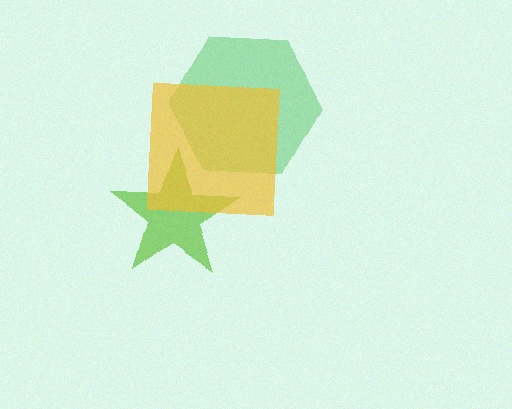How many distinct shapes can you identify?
There are 3 distinct shapes: a green hexagon, a lime star, a yellow square.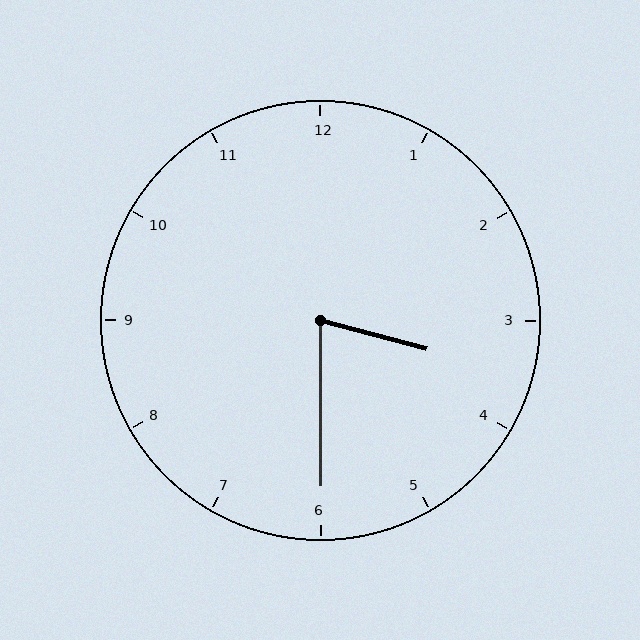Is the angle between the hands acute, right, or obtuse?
It is acute.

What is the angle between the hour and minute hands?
Approximately 75 degrees.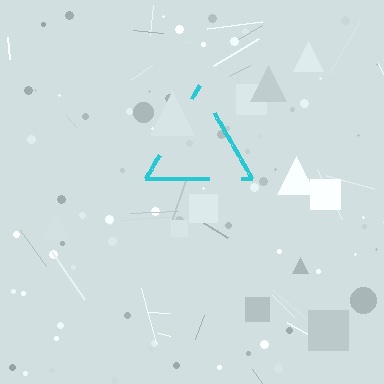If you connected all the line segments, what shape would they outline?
They would outline a triangle.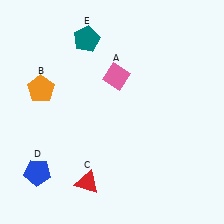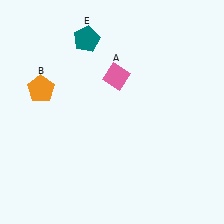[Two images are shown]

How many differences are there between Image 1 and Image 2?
There are 2 differences between the two images.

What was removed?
The red triangle (C), the blue pentagon (D) were removed in Image 2.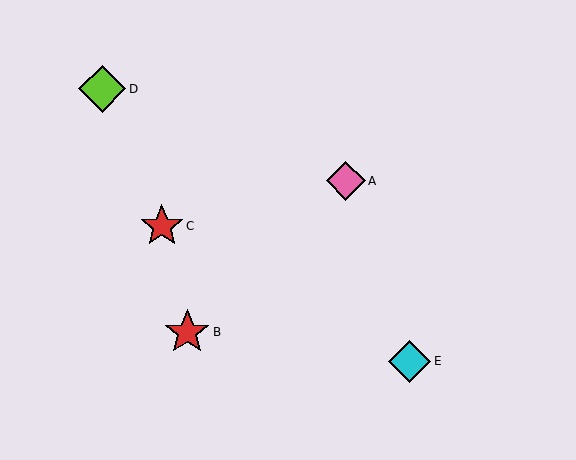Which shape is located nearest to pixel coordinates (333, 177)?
The pink diamond (labeled A) at (346, 181) is nearest to that location.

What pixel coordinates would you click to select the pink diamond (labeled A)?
Click at (346, 181) to select the pink diamond A.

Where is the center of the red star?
The center of the red star is at (162, 226).